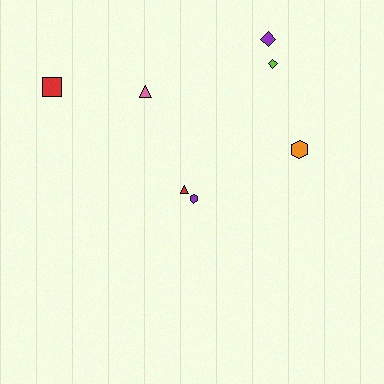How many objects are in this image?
There are 7 objects.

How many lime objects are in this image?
There is 1 lime object.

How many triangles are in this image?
There are 2 triangles.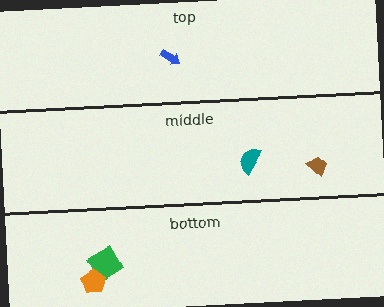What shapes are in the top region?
The blue arrow.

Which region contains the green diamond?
The bottom region.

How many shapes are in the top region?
1.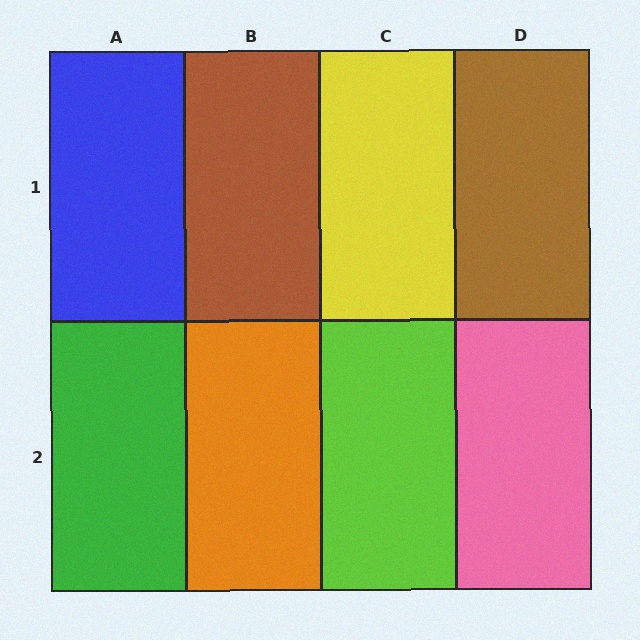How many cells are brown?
2 cells are brown.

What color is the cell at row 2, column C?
Lime.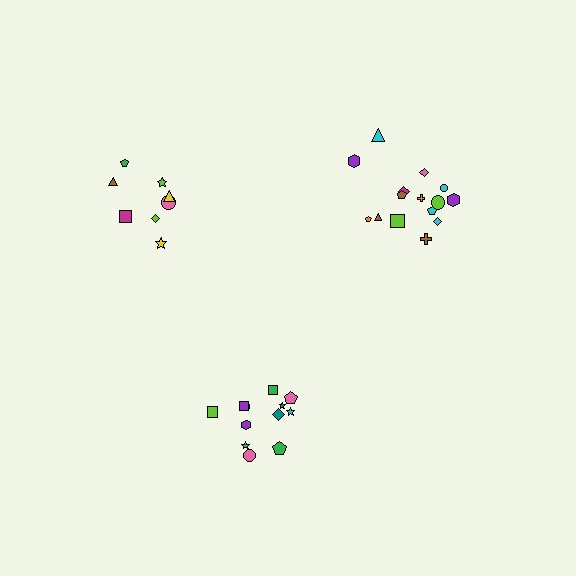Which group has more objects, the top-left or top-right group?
The top-right group.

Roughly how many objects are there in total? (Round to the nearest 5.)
Roughly 35 objects in total.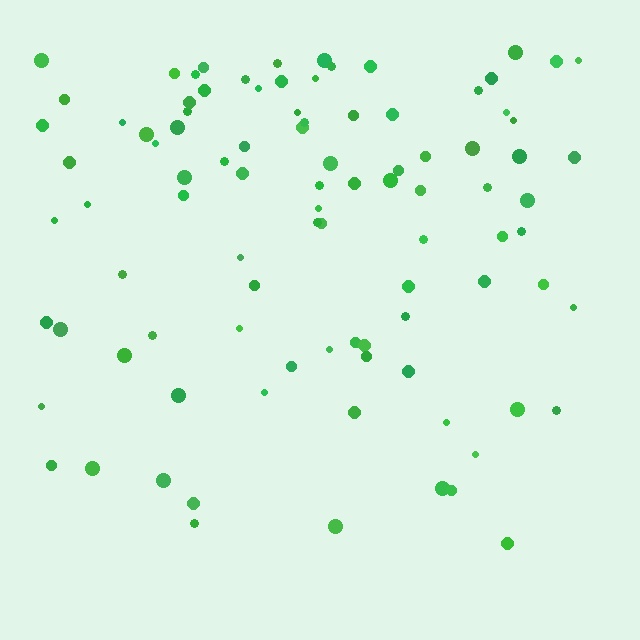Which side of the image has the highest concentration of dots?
The top.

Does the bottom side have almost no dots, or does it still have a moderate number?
Still a moderate number, just noticeably fewer than the top.